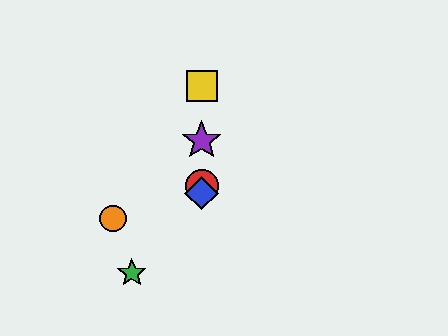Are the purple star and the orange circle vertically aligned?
No, the purple star is at x≈202 and the orange circle is at x≈113.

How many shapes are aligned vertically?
4 shapes (the red circle, the blue diamond, the yellow square, the purple star) are aligned vertically.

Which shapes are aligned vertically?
The red circle, the blue diamond, the yellow square, the purple star are aligned vertically.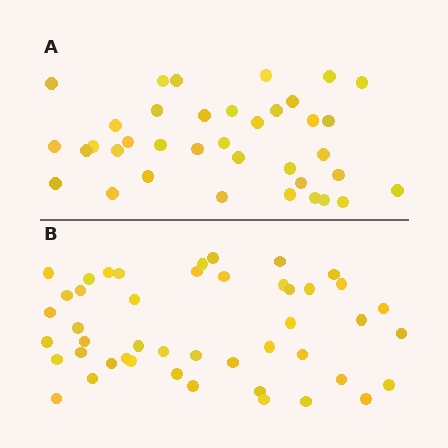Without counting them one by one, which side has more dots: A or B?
Region B (the bottom region) has more dots.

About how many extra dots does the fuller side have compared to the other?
Region B has roughly 8 or so more dots than region A.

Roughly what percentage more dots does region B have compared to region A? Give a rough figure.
About 25% more.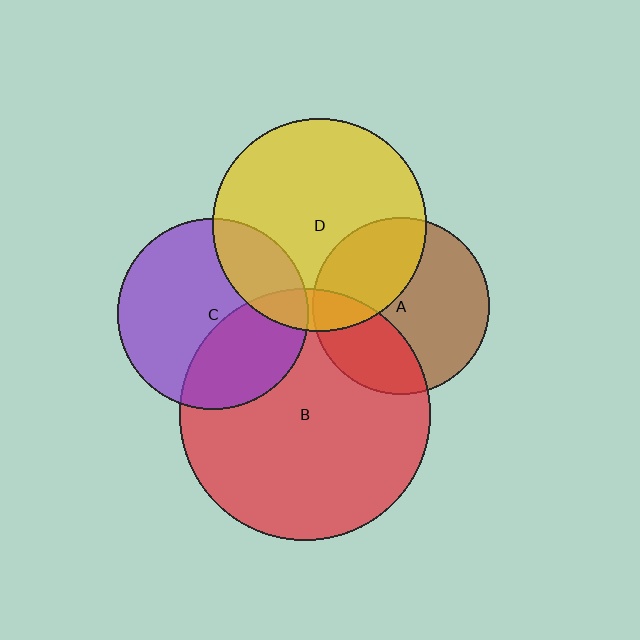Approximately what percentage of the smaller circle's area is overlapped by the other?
Approximately 30%.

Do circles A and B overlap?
Yes.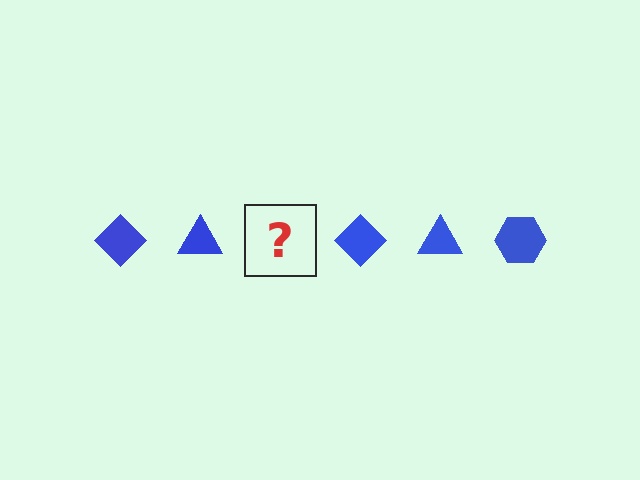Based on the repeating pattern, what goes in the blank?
The blank should be a blue hexagon.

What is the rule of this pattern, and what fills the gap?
The rule is that the pattern cycles through diamond, triangle, hexagon shapes in blue. The gap should be filled with a blue hexagon.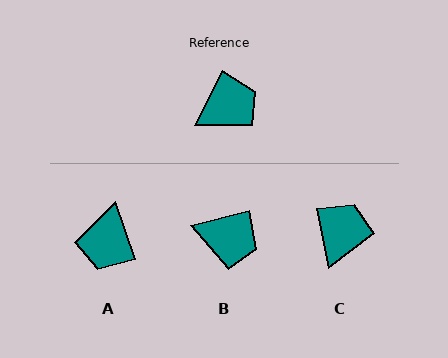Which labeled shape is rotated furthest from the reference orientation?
A, about 134 degrees away.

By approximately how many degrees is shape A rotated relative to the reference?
Approximately 134 degrees clockwise.